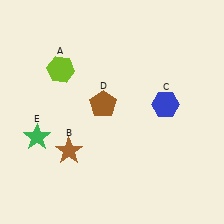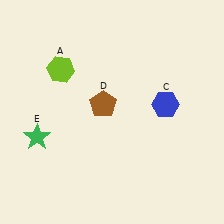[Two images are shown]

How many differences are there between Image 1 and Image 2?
There is 1 difference between the two images.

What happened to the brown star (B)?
The brown star (B) was removed in Image 2. It was in the bottom-left area of Image 1.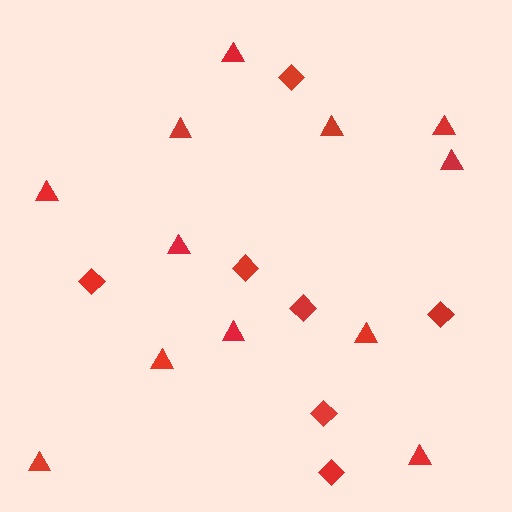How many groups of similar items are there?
There are 2 groups: one group of triangles (12) and one group of diamonds (7).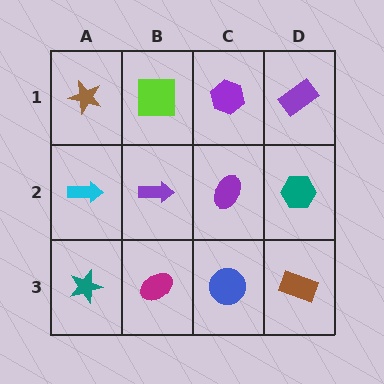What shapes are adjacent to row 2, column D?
A purple rectangle (row 1, column D), a brown rectangle (row 3, column D), a purple ellipse (row 2, column C).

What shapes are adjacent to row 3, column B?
A purple arrow (row 2, column B), a teal star (row 3, column A), a blue circle (row 3, column C).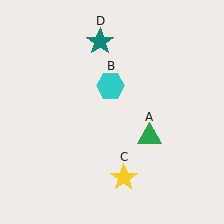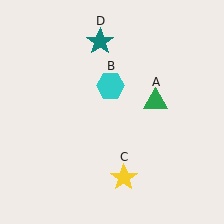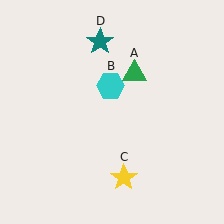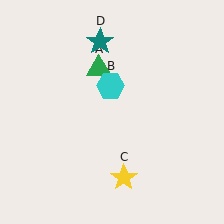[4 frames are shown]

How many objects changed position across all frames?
1 object changed position: green triangle (object A).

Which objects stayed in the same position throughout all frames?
Cyan hexagon (object B) and yellow star (object C) and teal star (object D) remained stationary.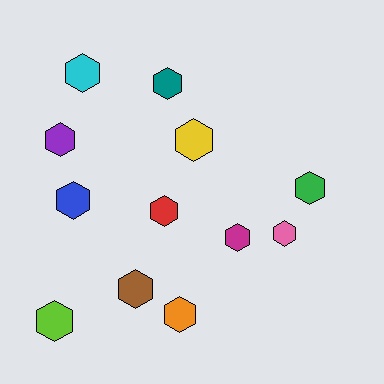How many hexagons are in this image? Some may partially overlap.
There are 12 hexagons.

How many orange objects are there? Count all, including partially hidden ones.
There is 1 orange object.